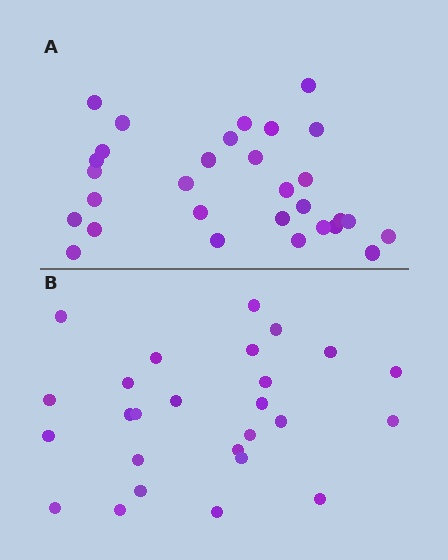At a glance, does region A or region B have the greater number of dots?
Region A (the top region) has more dots.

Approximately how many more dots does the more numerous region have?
Region A has about 4 more dots than region B.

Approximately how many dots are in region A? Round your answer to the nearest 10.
About 30 dots.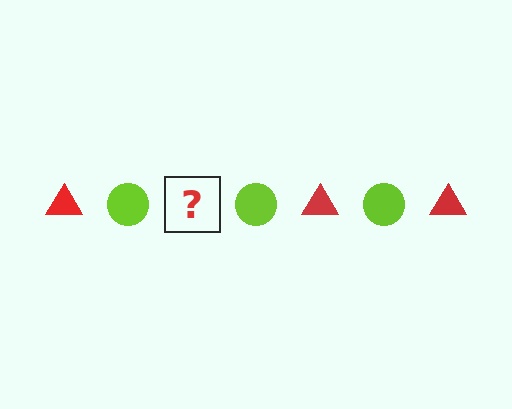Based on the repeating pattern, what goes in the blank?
The blank should be a red triangle.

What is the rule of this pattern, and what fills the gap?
The rule is that the pattern alternates between red triangle and lime circle. The gap should be filled with a red triangle.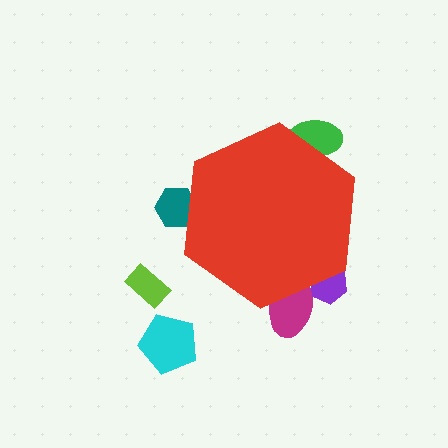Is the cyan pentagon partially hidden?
No, the cyan pentagon is fully visible.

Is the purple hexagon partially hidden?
Yes, the purple hexagon is partially hidden behind the red hexagon.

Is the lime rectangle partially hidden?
No, the lime rectangle is fully visible.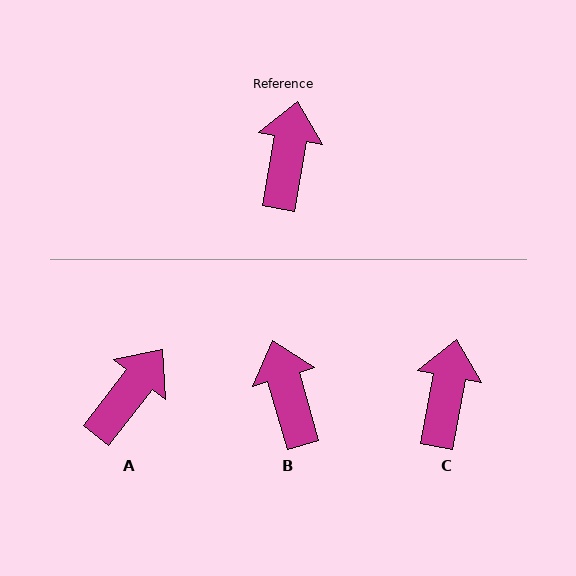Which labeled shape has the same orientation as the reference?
C.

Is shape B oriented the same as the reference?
No, it is off by about 27 degrees.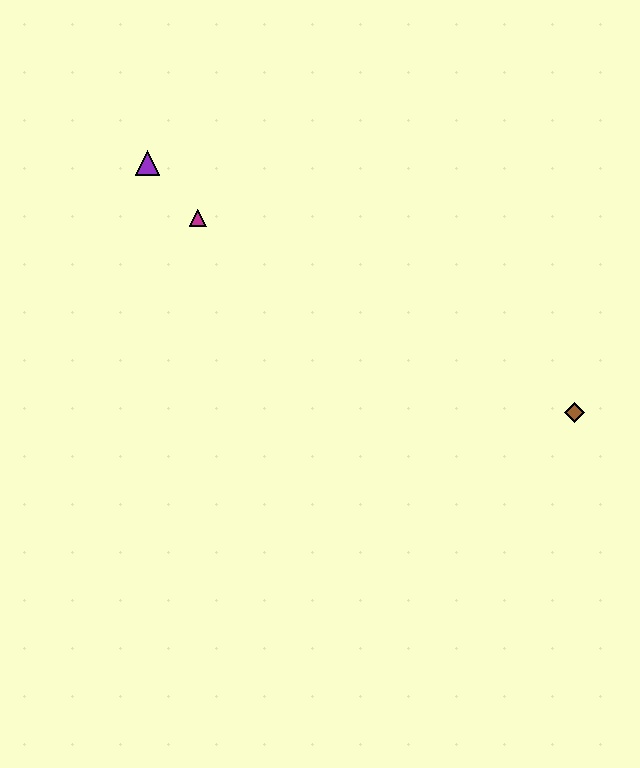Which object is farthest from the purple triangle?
The brown diamond is farthest from the purple triangle.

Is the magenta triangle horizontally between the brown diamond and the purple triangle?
Yes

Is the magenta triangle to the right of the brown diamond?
No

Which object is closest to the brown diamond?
The magenta triangle is closest to the brown diamond.